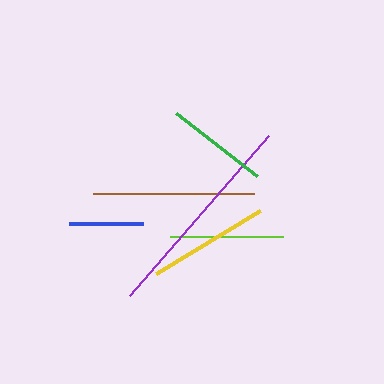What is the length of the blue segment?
The blue segment is approximately 74 pixels long.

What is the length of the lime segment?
The lime segment is approximately 113 pixels long.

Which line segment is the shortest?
The blue line is the shortest at approximately 74 pixels.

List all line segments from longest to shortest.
From longest to shortest: purple, brown, yellow, lime, green, blue.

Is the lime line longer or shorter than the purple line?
The purple line is longer than the lime line.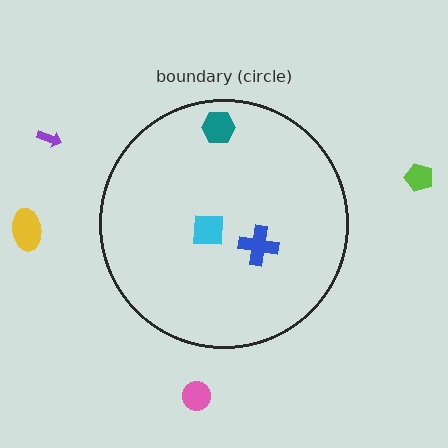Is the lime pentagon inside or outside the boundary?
Outside.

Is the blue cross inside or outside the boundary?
Inside.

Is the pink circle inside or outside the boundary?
Outside.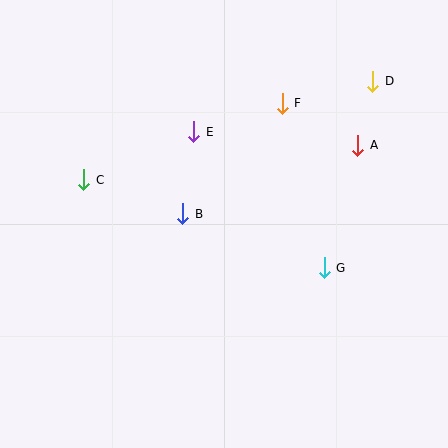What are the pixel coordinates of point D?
Point D is at (373, 81).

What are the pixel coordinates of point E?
Point E is at (194, 132).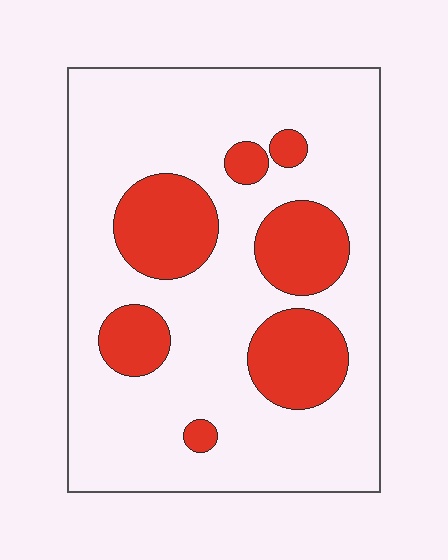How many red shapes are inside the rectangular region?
7.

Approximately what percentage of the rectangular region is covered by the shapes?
Approximately 25%.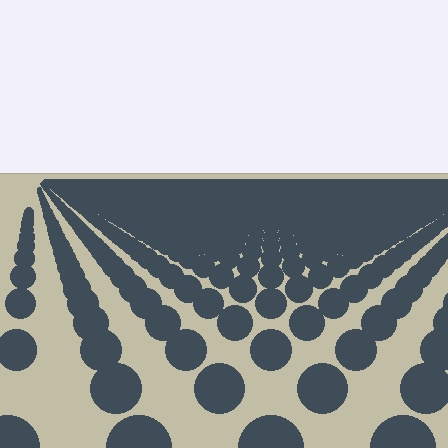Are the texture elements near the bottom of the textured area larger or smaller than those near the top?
Larger. Near the bottom, elements are closer to the viewer and appear at a bigger on-screen size.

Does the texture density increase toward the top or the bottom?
Density increases toward the top.